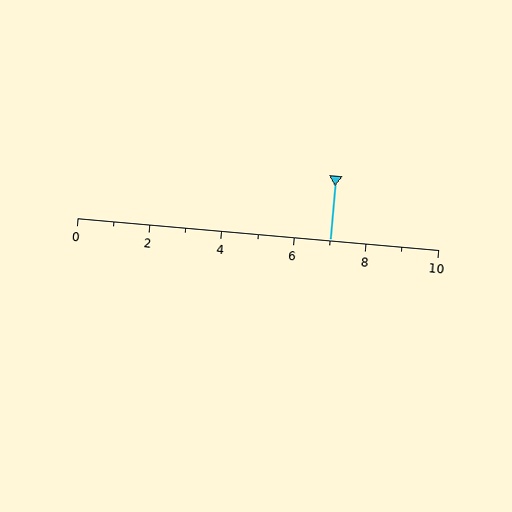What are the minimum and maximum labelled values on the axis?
The axis runs from 0 to 10.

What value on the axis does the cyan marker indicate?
The marker indicates approximately 7.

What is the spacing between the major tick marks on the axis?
The major ticks are spaced 2 apart.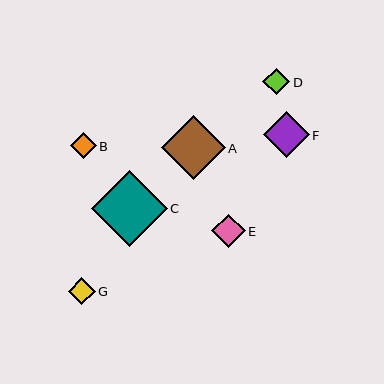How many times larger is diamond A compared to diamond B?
Diamond A is approximately 2.4 times the size of diamond B.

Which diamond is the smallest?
Diamond B is the smallest with a size of approximately 26 pixels.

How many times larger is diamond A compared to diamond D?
Diamond A is approximately 2.4 times the size of diamond D.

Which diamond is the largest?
Diamond C is the largest with a size of approximately 76 pixels.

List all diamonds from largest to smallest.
From largest to smallest: C, A, F, E, G, D, B.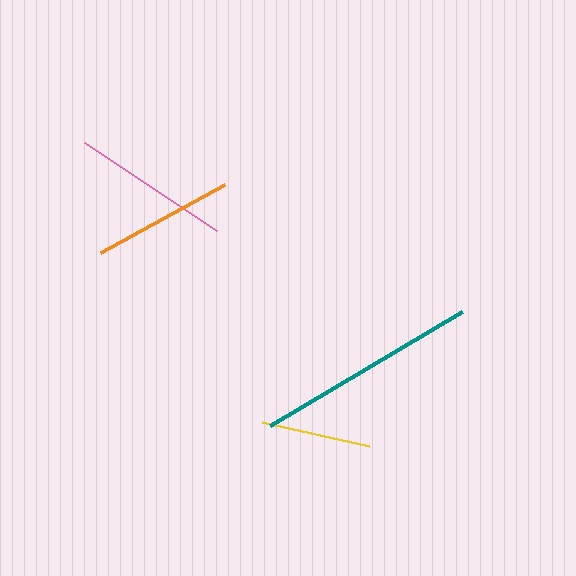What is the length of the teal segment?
The teal segment is approximately 223 pixels long.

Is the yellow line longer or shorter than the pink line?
The pink line is longer than the yellow line.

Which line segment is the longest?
The teal line is the longest at approximately 223 pixels.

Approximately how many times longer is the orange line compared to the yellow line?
The orange line is approximately 1.3 times the length of the yellow line.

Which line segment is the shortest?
The yellow line is the shortest at approximately 110 pixels.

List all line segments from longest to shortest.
From longest to shortest: teal, pink, orange, yellow.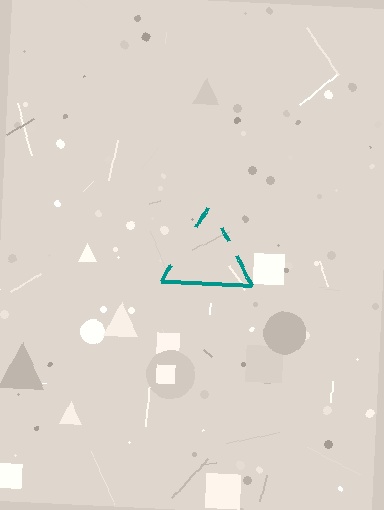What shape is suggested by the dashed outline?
The dashed outline suggests a triangle.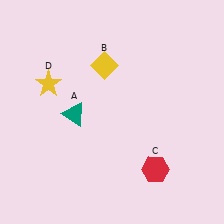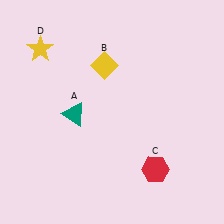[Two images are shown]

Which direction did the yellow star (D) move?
The yellow star (D) moved up.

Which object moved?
The yellow star (D) moved up.